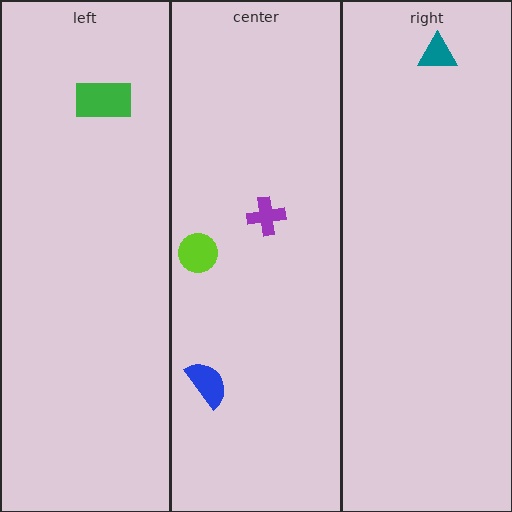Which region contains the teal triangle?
The right region.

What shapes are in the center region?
The purple cross, the lime circle, the blue semicircle.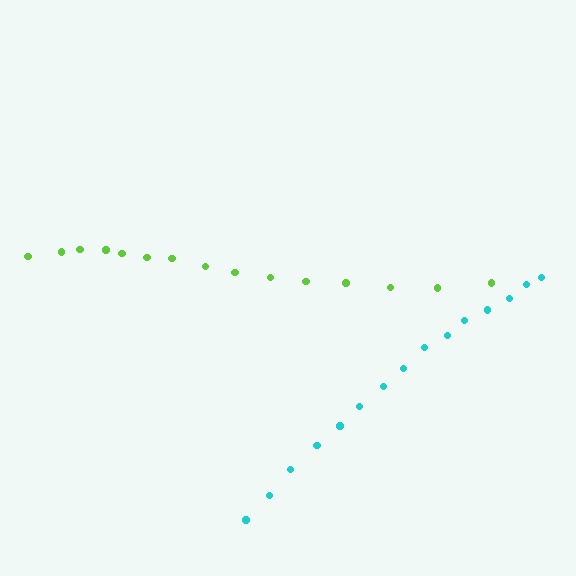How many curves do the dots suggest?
There are 2 distinct paths.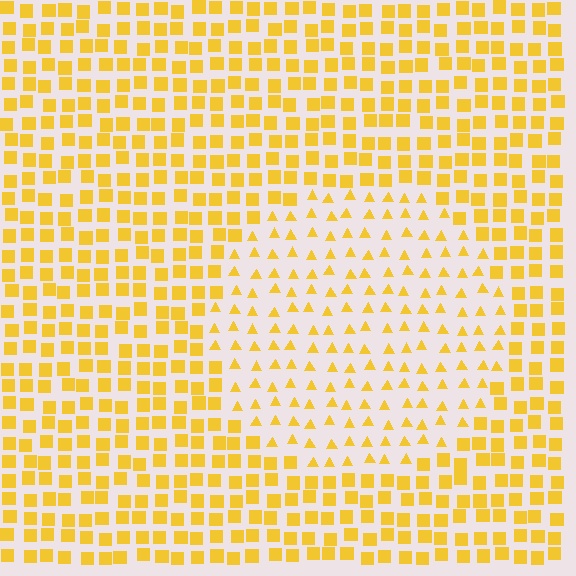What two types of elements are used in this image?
The image uses triangles inside the circle region and squares outside it.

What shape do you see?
I see a circle.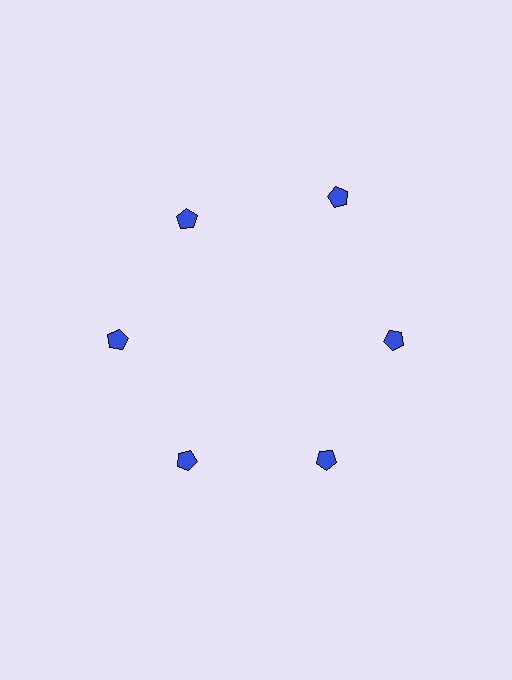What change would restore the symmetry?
The symmetry would be restored by moving it inward, back onto the ring so that all 6 pentagons sit at equal angles and equal distance from the center.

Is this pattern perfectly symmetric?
No. The 6 blue pentagons are arranged in a ring, but one element near the 1 o'clock position is pushed outward from the center, breaking the 6-fold rotational symmetry.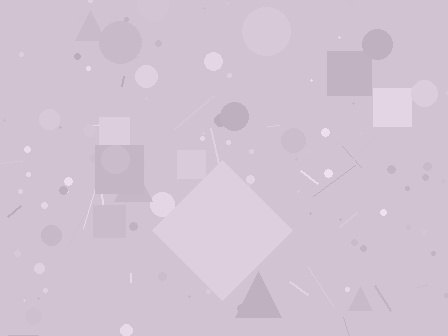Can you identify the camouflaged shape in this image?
The camouflaged shape is a diamond.